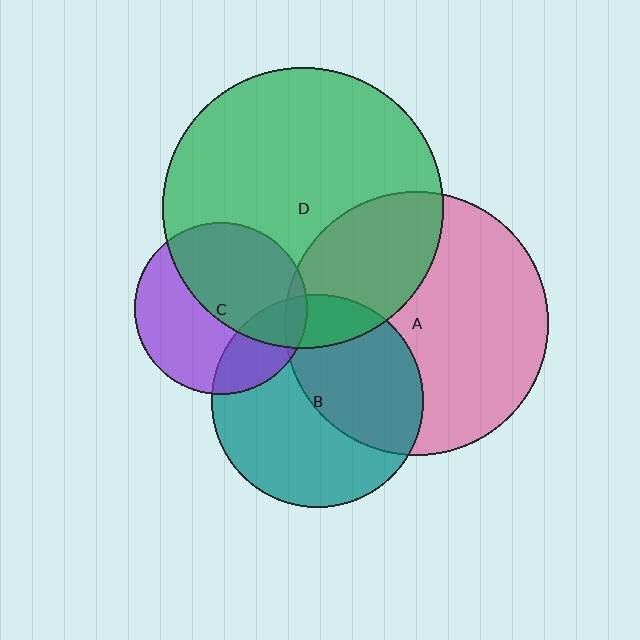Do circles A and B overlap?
Yes.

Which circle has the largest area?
Circle D (green).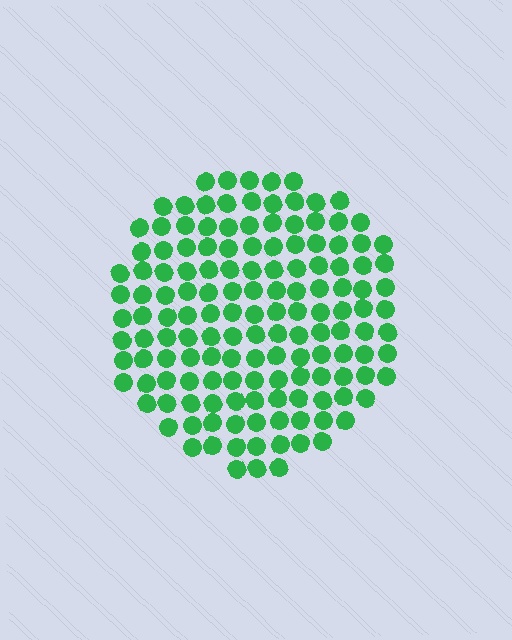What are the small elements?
The small elements are circles.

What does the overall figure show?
The overall figure shows a circle.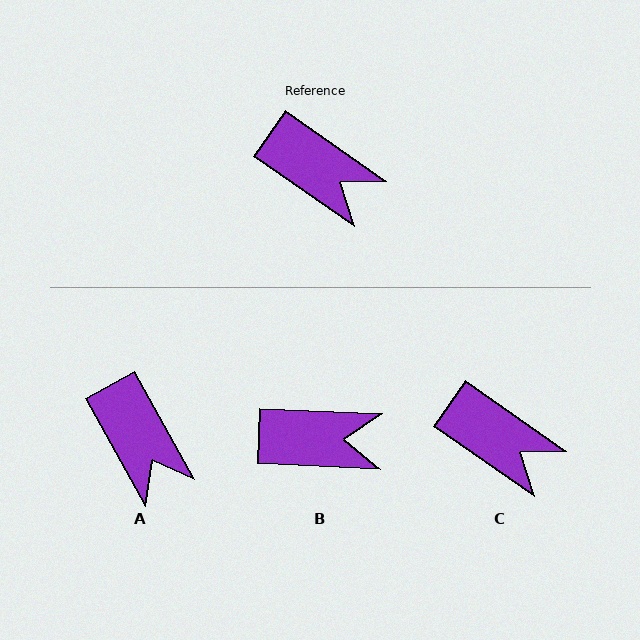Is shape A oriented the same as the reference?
No, it is off by about 26 degrees.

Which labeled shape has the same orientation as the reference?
C.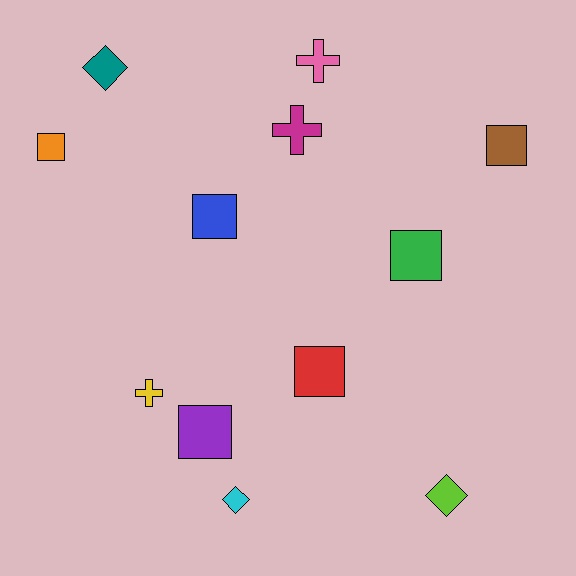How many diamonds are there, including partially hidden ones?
There are 3 diamonds.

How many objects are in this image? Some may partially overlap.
There are 12 objects.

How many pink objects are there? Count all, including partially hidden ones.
There is 1 pink object.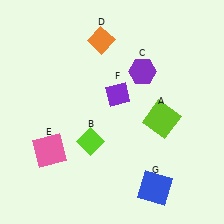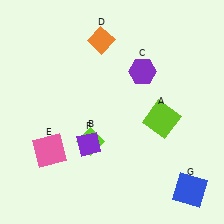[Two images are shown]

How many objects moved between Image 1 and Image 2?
2 objects moved between the two images.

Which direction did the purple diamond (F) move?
The purple diamond (F) moved down.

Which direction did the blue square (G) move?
The blue square (G) moved right.